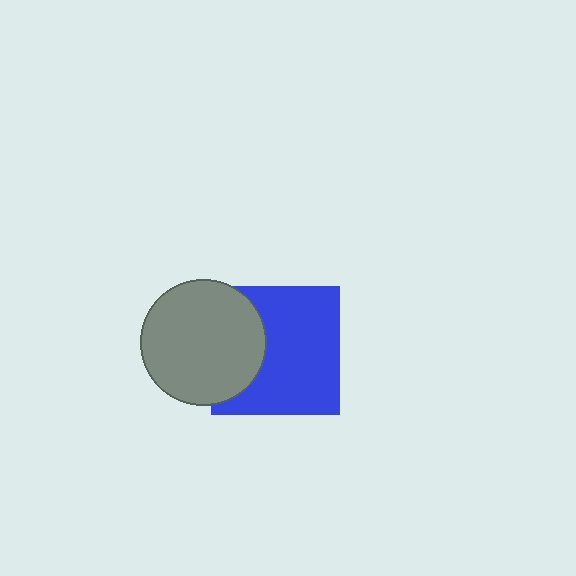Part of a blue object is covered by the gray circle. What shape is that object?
It is a square.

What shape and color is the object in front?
The object in front is a gray circle.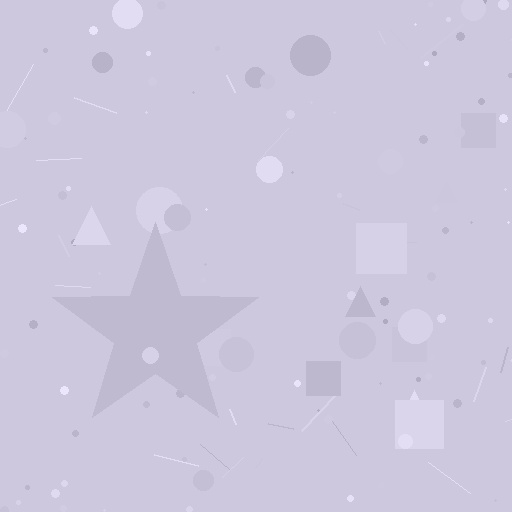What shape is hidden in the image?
A star is hidden in the image.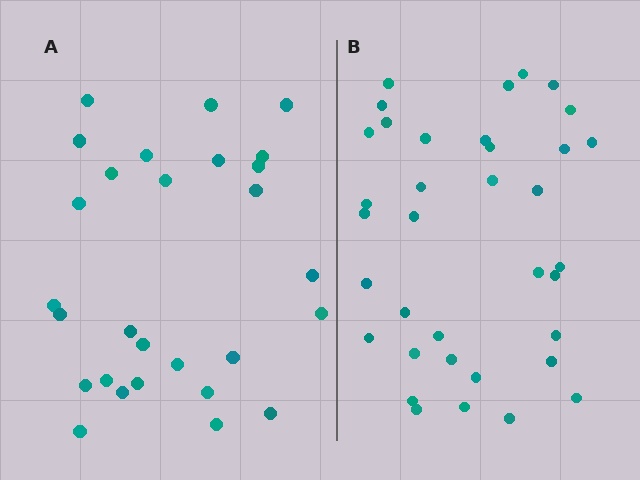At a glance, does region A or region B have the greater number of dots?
Region B (the right region) has more dots.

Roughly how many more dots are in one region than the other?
Region B has roughly 8 or so more dots than region A.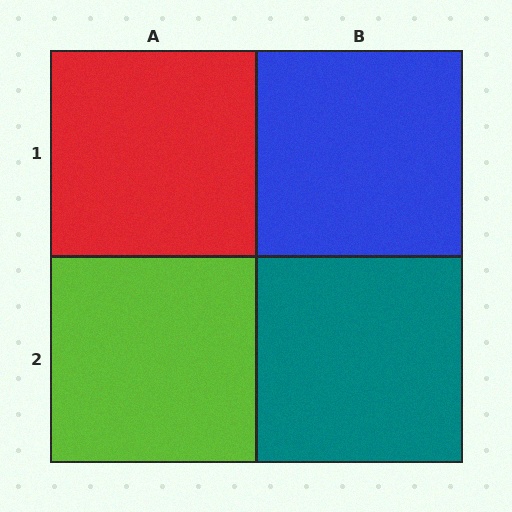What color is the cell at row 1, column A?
Red.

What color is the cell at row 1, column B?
Blue.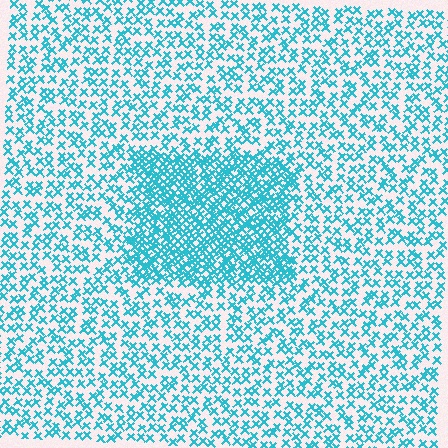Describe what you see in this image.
The image contains small cyan elements arranged at two different densities. A rectangle-shaped region is visible where the elements are more densely packed than the surrounding area.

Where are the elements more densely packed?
The elements are more densely packed inside the rectangle boundary.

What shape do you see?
I see a rectangle.